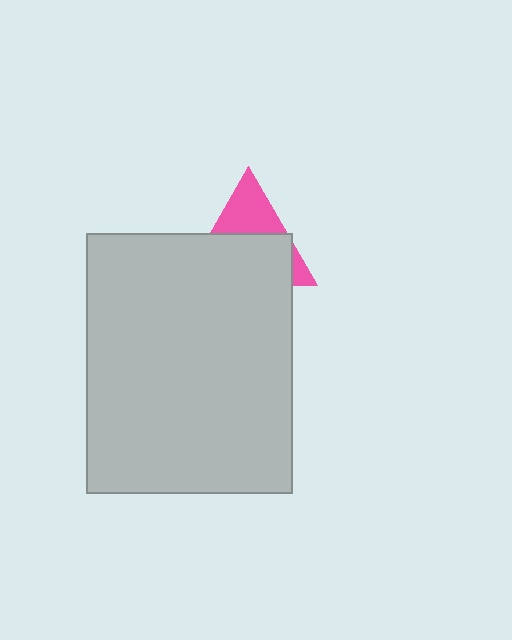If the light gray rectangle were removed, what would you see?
You would see the complete pink triangle.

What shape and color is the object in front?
The object in front is a light gray rectangle.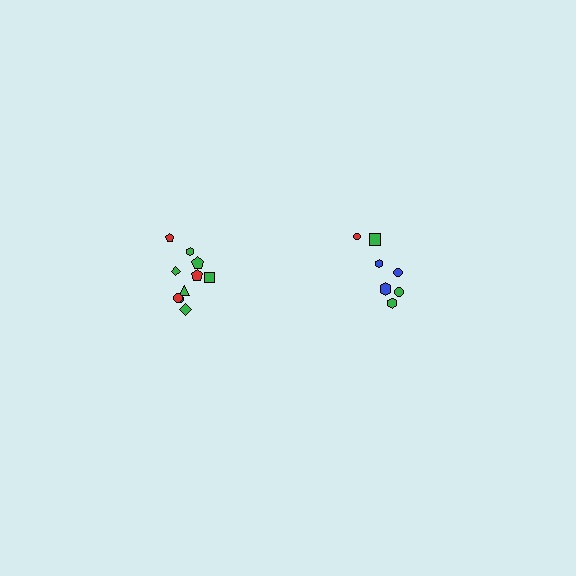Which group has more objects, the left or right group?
The left group.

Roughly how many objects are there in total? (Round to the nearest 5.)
Roughly 15 objects in total.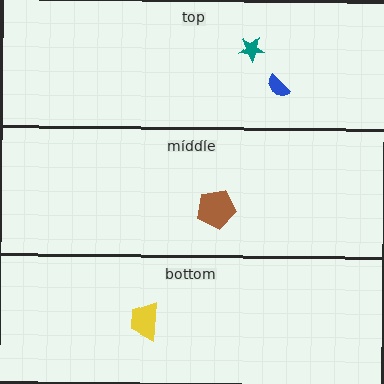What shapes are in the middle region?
The brown pentagon.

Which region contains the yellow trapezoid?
The bottom region.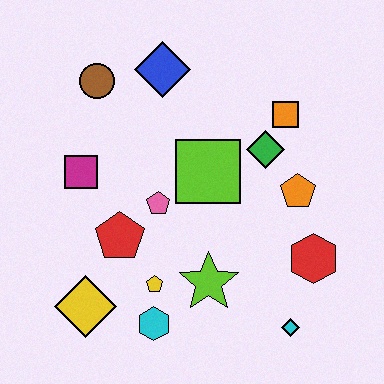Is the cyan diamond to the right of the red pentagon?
Yes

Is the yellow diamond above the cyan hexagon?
Yes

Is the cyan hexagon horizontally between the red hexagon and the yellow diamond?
Yes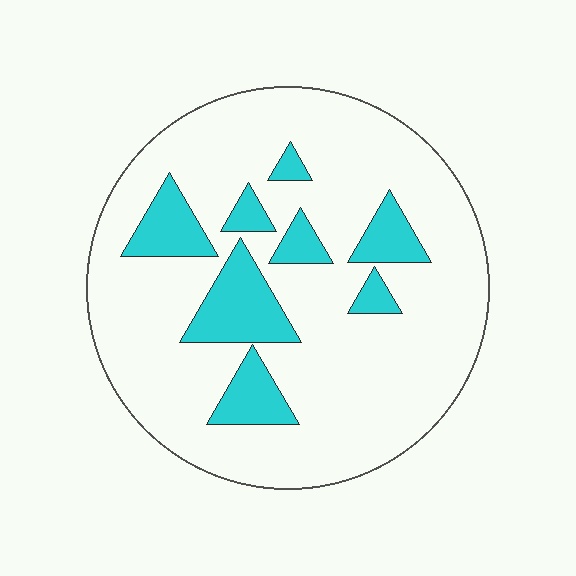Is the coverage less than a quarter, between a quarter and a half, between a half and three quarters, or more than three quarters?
Less than a quarter.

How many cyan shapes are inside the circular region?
8.